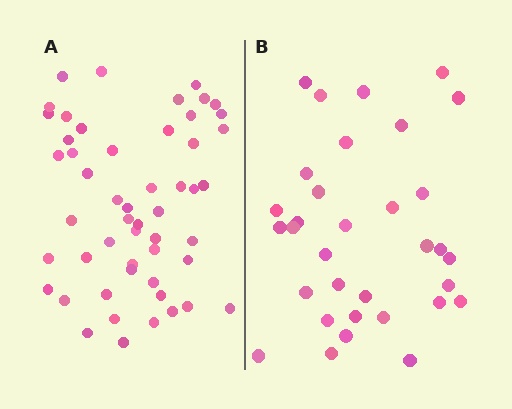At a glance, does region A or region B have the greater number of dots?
Region A (the left region) has more dots.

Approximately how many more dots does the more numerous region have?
Region A has approximately 20 more dots than region B.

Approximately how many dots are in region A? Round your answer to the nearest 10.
About 50 dots. (The exact count is 52, which rounds to 50.)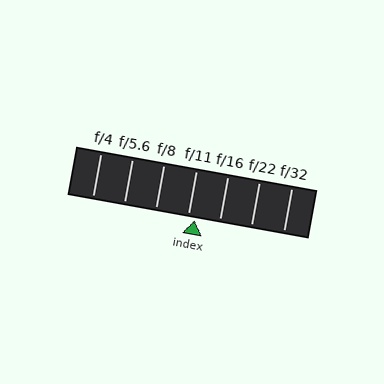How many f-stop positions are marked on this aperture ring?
There are 7 f-stop positions marked.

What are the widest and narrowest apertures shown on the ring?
The widest aperture shown is f/4 and the narrowest is f/32.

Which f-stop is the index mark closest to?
The index mark is closest to f/11.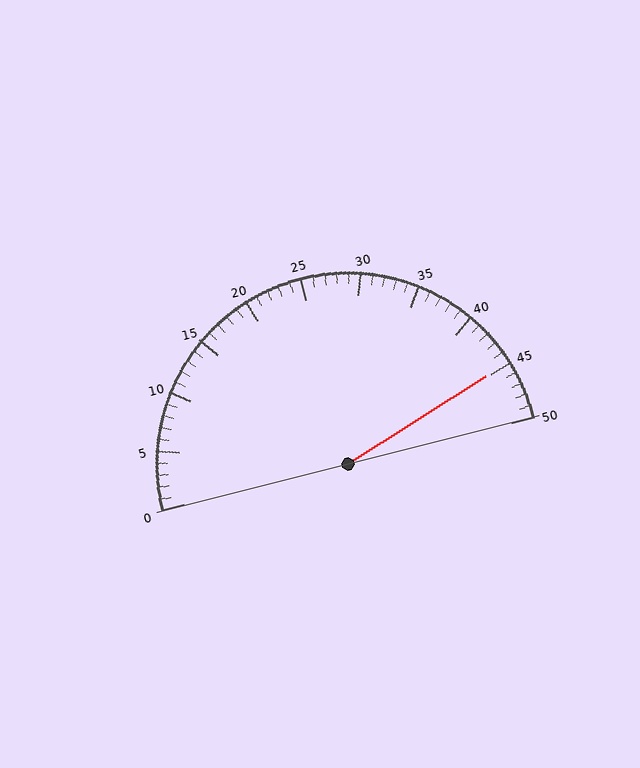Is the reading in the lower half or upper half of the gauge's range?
The reading is in the upper half of the range (0 to 50).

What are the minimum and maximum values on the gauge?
The gauge ranges from 0 to 50.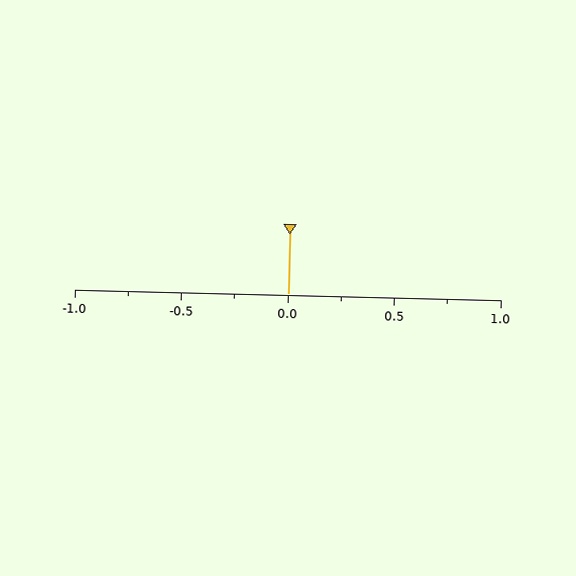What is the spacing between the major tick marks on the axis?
The major ticks are spaced 0.5 apart.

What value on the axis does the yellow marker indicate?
The marker indicates approximately 0.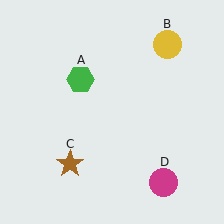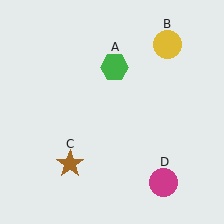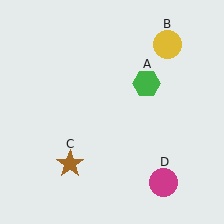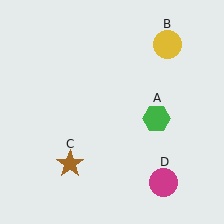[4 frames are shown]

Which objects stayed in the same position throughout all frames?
Yellow circle (object B) and brown star (object C) and magenta circle (object D) remained stationary.